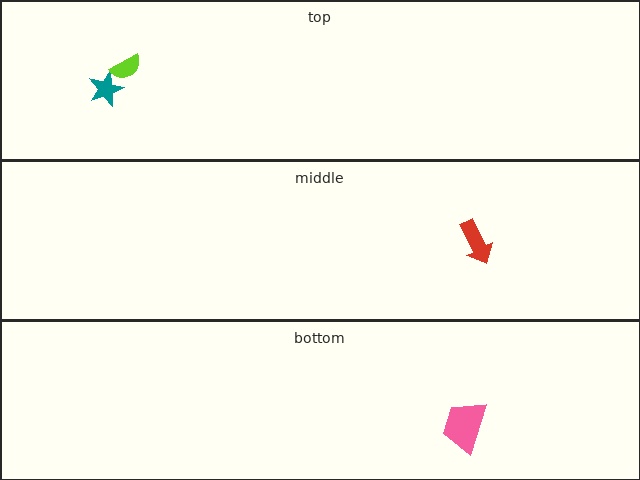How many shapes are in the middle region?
1.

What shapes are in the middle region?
The red arrow.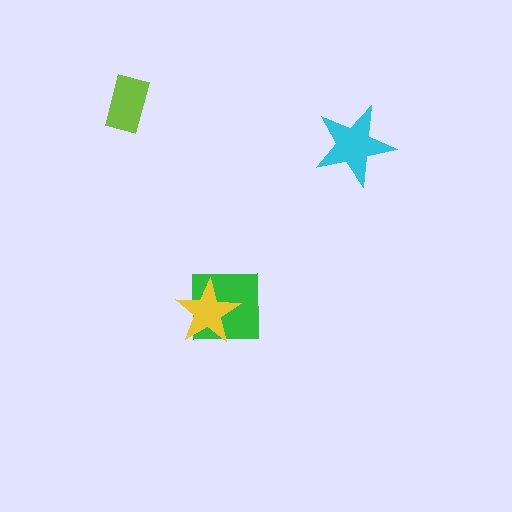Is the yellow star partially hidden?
No, no other shape covers it.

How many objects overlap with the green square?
1 object overlaps with the green square.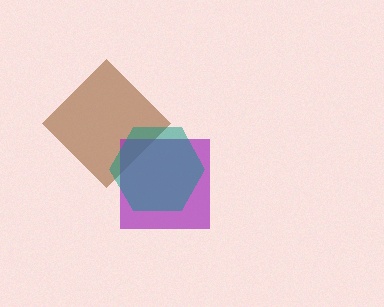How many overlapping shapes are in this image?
There are 3 overlapping shapes in the image.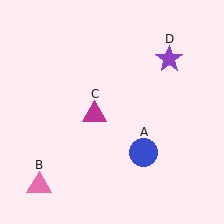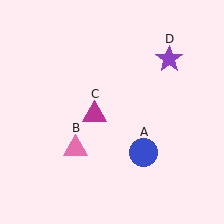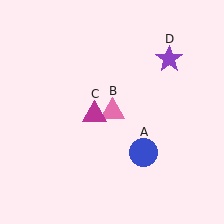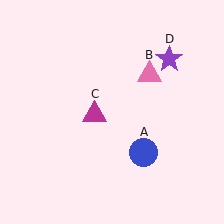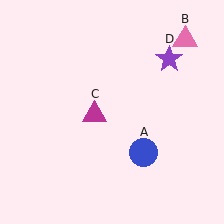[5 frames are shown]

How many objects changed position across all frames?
1 object changed position: pink triangle (object B).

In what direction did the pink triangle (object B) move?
The pink triangle (object B) moved up and to the right.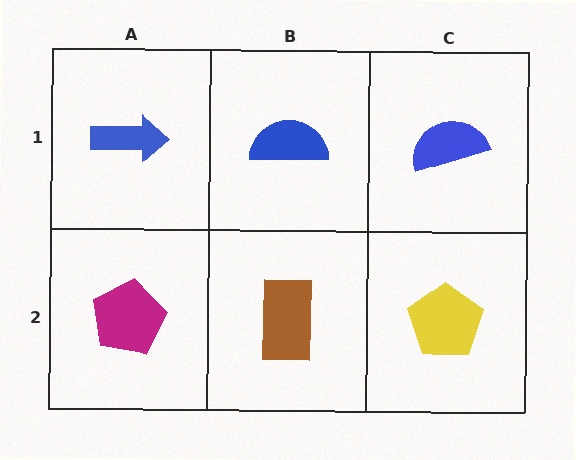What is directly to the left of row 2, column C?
A brown rectangle.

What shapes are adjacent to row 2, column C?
A blue semicircle (row 1, column C), a brown rectangle (row 2, column B).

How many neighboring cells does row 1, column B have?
3.